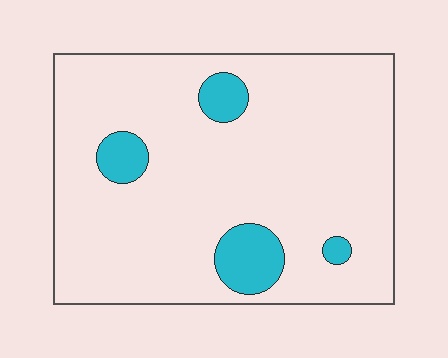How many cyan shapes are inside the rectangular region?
4.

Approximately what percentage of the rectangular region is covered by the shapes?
Approximately 10%.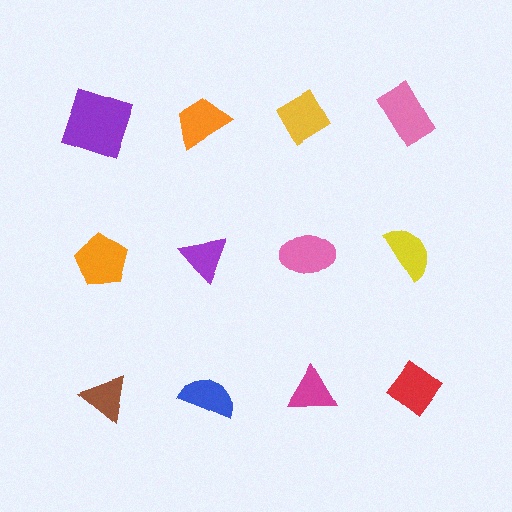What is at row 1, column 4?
A pink rectangle.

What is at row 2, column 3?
A pink ellipse.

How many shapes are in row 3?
4 shapes.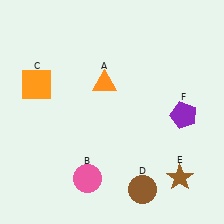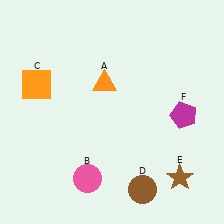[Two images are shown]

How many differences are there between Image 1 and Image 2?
There is 1 difference between the two images.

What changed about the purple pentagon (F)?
In Image 1, F is purple. In Image 2, it changed to magenta.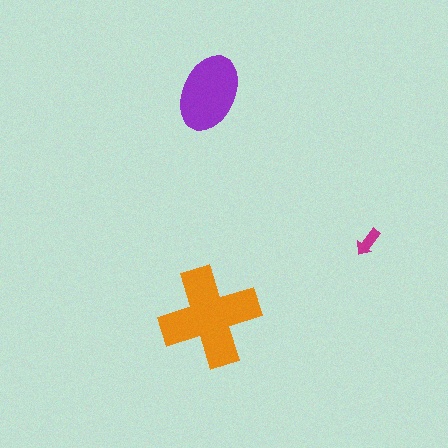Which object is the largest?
The orange cross.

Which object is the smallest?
The magenta arrow.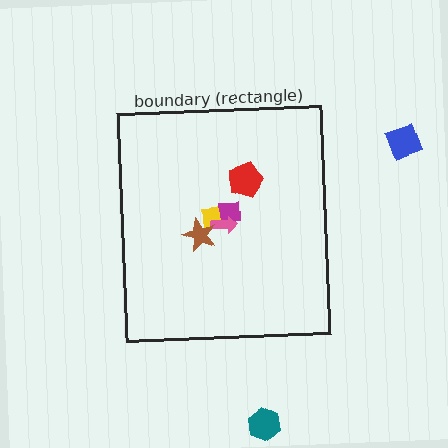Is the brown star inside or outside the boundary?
Inside.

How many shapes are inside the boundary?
5 inside, 2 outside.